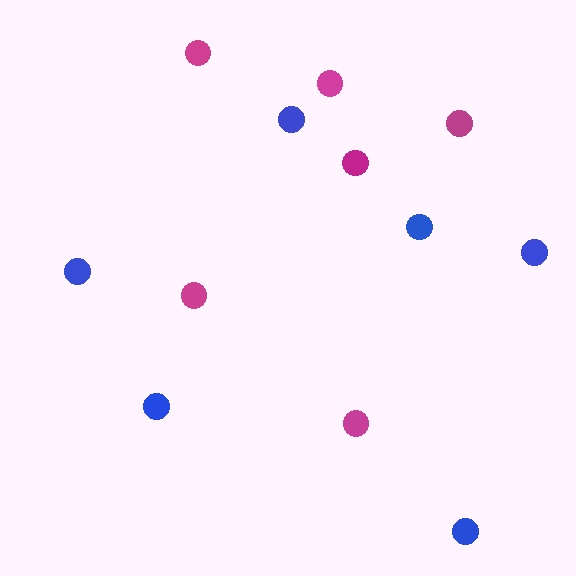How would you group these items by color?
There are 2 groups: one group of blue circles (6) and one group of magenta circles (6).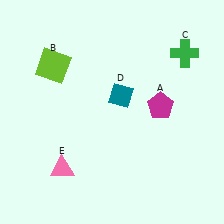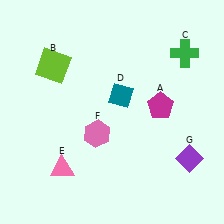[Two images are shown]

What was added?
A pink hexagon (F), a purple diamond (G) were added in Image 2.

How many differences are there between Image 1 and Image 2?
There are 2 differences between the two images.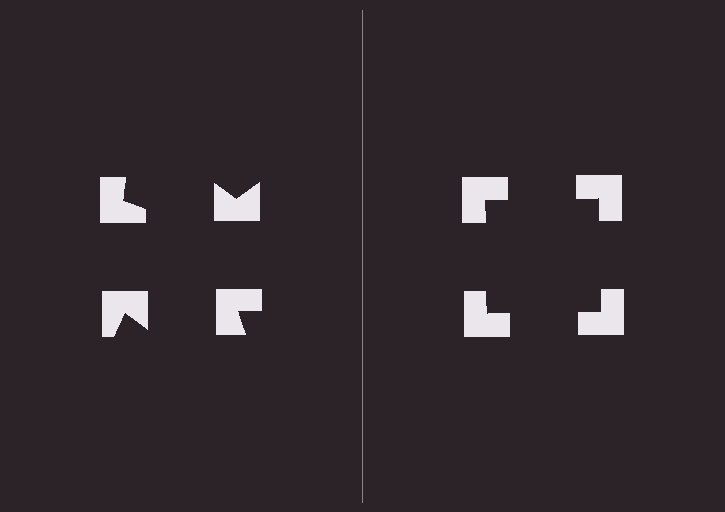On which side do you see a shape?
An illusory square appears on the right side. On the left side the wedge cuts are rotated, so no coherent shape forms.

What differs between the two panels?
The notched squares are positioned identically on both sides; only the wedge orientations differ. On the right they align to a square; on the left they are misaligned.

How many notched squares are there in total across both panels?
8 — 4 on each side.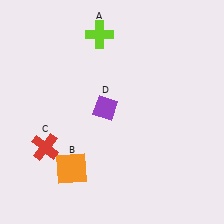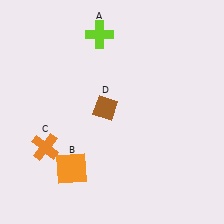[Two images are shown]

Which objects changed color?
C changed from red to orange. D changed from purple to brown.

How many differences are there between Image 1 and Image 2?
There are 2 differences between the two images.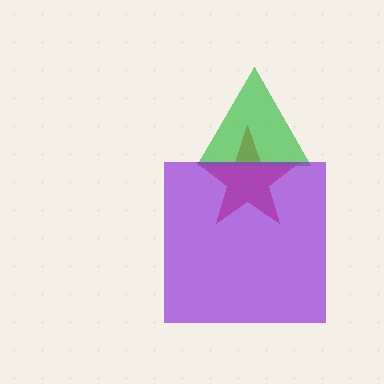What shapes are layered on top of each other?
The layered shapes are: a red star, a green triangle, a purple square.